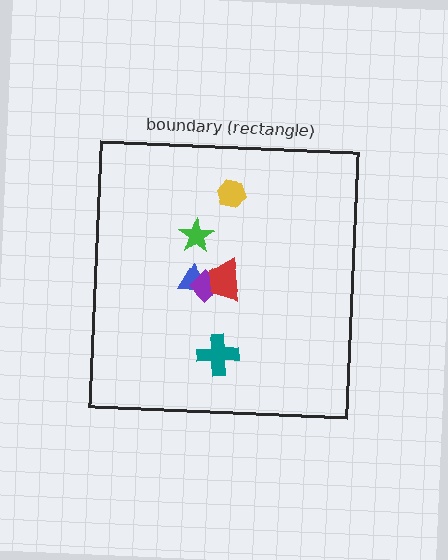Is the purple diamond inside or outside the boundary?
Inside.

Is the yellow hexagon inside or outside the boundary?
Inside.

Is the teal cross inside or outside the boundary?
Inside.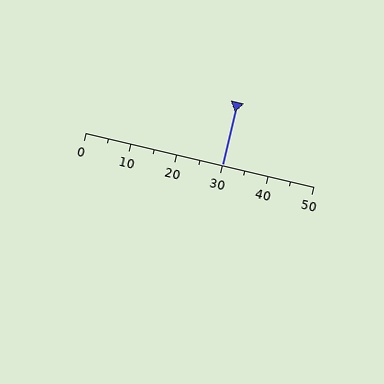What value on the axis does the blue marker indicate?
The marker indicates approximately 30.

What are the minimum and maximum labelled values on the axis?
The axis runs from 0 to 50.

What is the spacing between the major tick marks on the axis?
The major ticks are spaced 10 apart.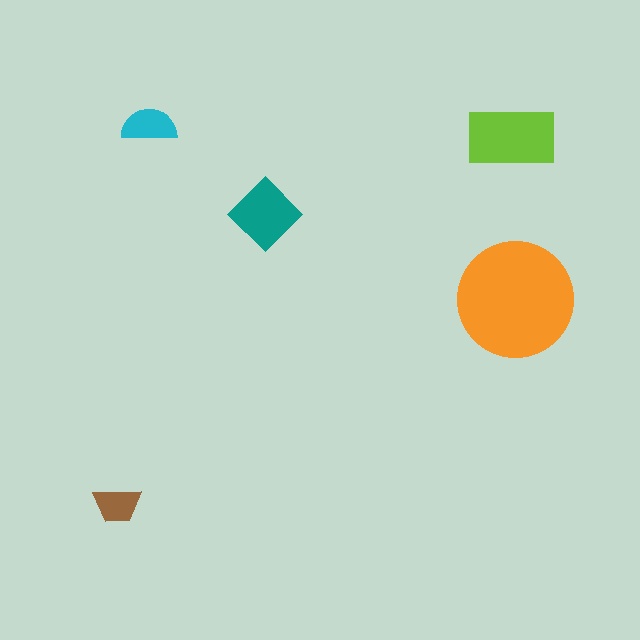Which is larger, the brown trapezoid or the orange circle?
The orange circle.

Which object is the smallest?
The brown trapezoid.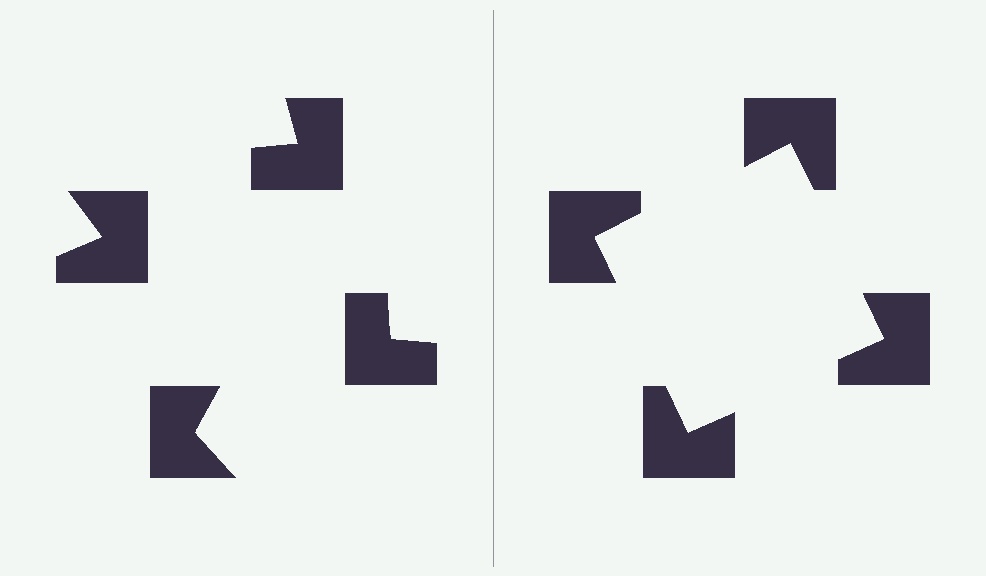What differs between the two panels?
The notched squares are positioned identically on both sides; only the wedge orientations differ. On the right they align to a square; on the left they are misaligned.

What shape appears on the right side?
An illusory square.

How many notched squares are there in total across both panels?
8 — 4 on each side.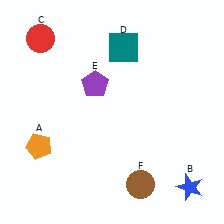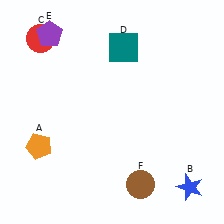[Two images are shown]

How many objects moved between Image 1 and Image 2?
1 object moved between the two images.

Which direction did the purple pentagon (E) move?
The purple pentagon (E) moved up.